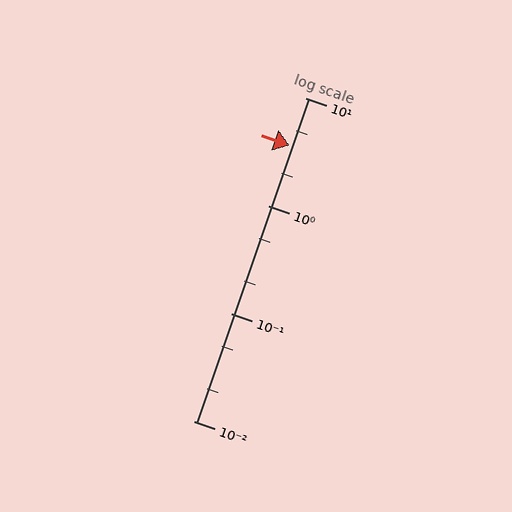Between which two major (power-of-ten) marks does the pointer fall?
The pointer is between 1 and 10.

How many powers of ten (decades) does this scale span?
The scale spans 3 decades, from 0.01 to 10.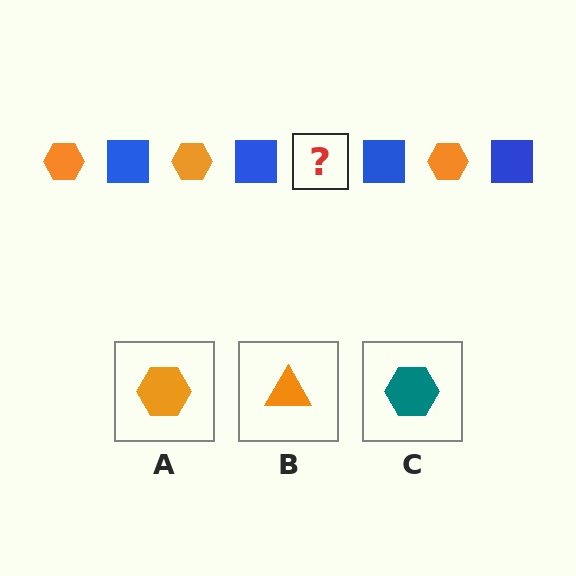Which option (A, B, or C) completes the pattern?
A.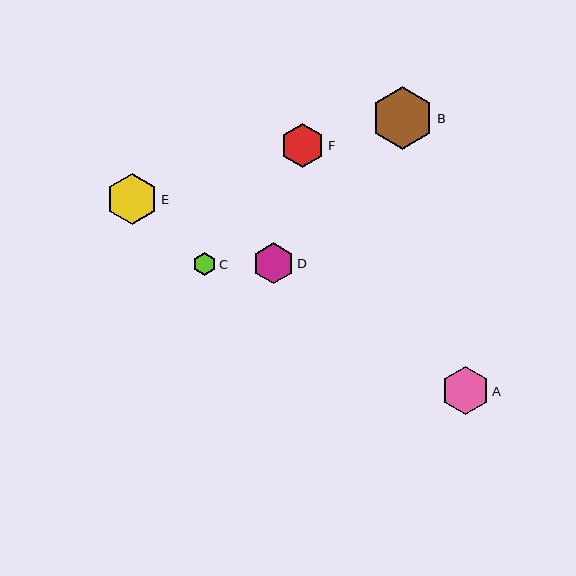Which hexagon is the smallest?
Hexagon C is the smallest with a size of approximately 23 pixels.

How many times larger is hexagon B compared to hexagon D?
Hexagon B is approximately 1.5 times the size of hexagon D.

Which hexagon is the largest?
Hexagon B is the largest with a size of approximately 63 pixels.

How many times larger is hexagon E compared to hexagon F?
Hexagon E is approximately 1.2 times the size of hexagon F.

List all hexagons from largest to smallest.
From largest to smallest: B, E, A, F, D, C.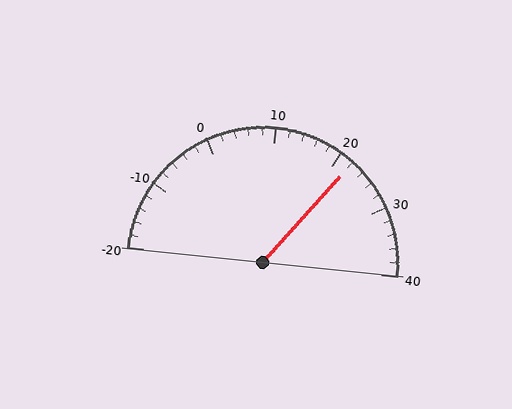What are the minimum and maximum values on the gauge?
The gauge ranges from -20 to 40.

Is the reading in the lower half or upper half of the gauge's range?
The reading is in the upper half of the range (-20 to 40).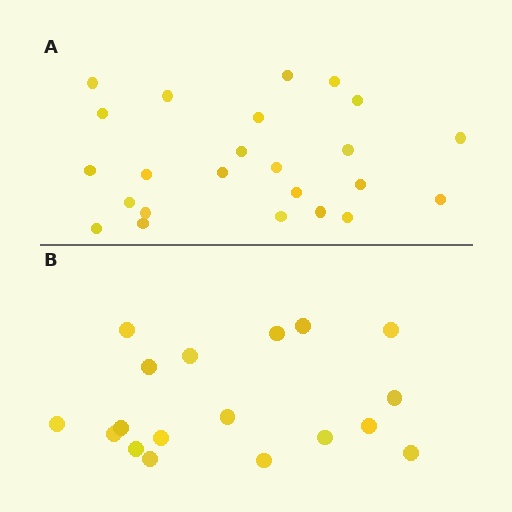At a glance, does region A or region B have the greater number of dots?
Region A (the top region) has more dots.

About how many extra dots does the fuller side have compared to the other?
Region A has about 6 more dots than region B.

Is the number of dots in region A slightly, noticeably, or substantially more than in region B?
Region A has noticeably more, but not dramatically so. The ratio is roughly 1.3 to 1.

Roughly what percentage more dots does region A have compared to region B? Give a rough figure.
About 35% more.